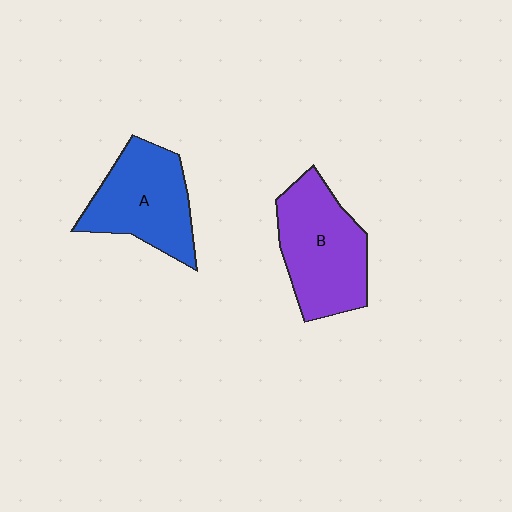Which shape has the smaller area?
Shape A (blue).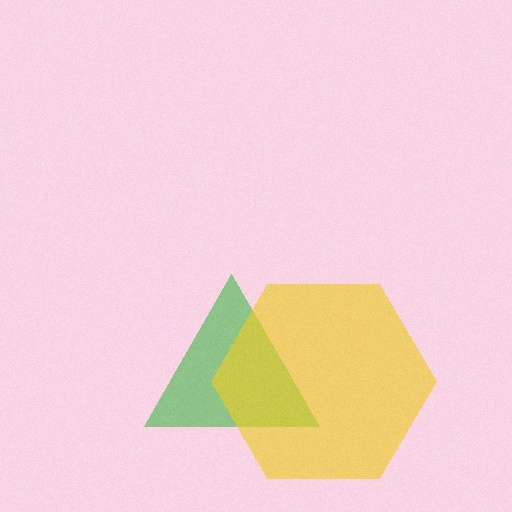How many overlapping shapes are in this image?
There are 2 overlapping shapes in the image.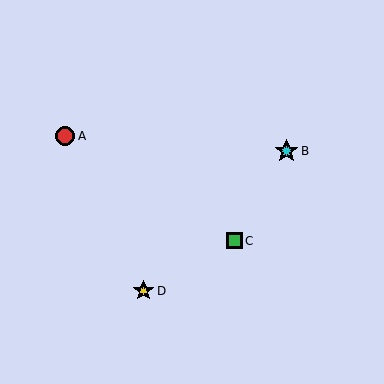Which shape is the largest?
The cyan star (labeled B) is the largest.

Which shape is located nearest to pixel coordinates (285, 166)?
The cyan star (labeled B) at (287, 151) is nearest to that location.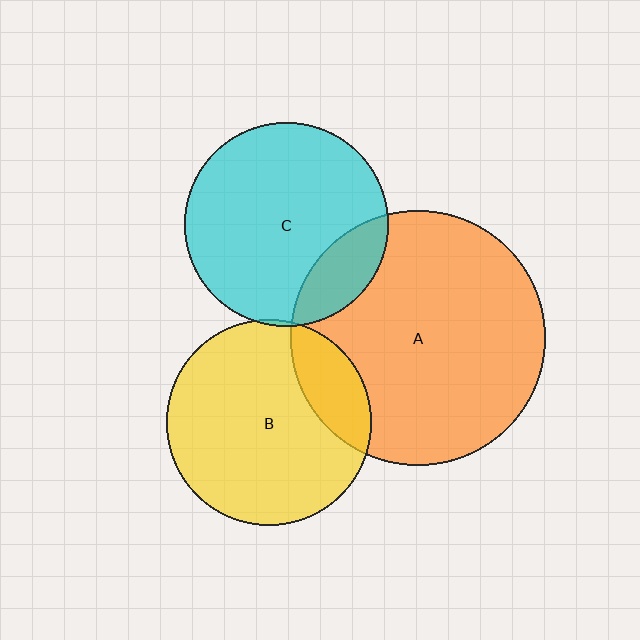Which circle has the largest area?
Circle A (orange).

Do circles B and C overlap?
Yes.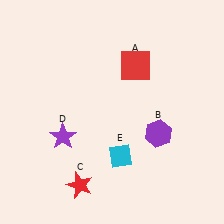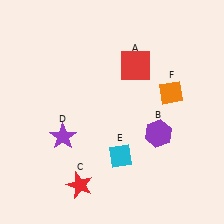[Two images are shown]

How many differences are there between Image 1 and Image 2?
There is 1 difference between the two images.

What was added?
An orange diamond (F) was added in Image 2.